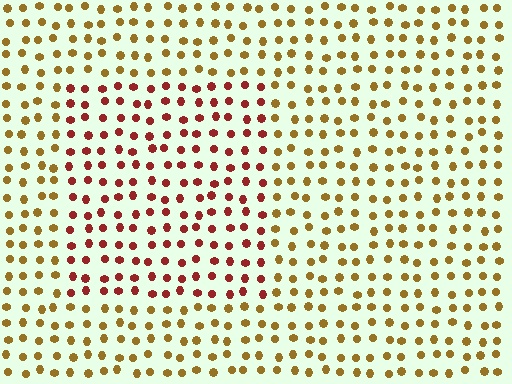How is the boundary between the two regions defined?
The boundary is defined purely by a slight shift in hue (about 42 degrees). Spacing, size, and orientation are identical on both sides.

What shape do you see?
I see a rectangle.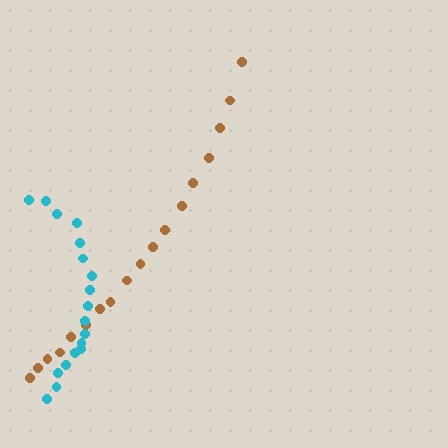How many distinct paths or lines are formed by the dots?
There are 2 distinct paths.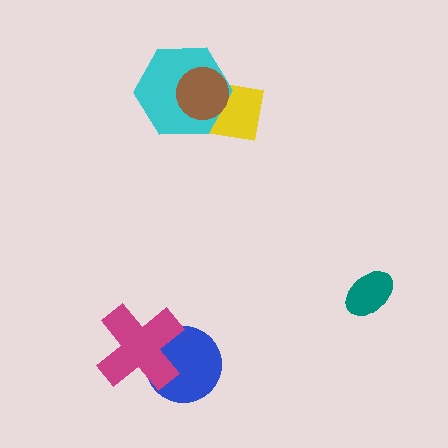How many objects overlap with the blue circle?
1 object overlaps with the blue circle.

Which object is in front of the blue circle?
The magenta cross is in front of the blue circle.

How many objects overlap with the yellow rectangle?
2 objects overlap with the yellow rectangle.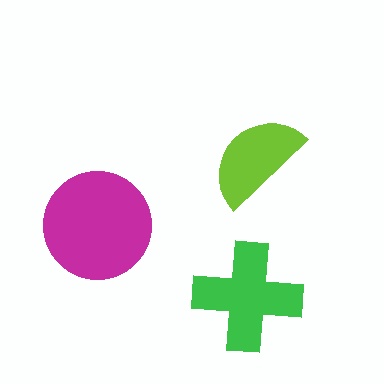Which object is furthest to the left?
The magenta circle is leftmost.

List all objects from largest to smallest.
The magenta circle, the green cross, the lime semicircle.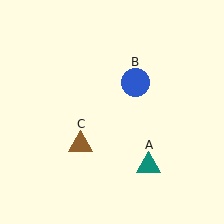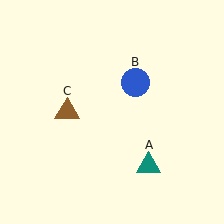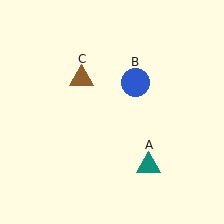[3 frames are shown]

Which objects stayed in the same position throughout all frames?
Teal triangle (object A) and blue circle (object B) remained stationary.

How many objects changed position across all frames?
1 object changed position: brown triangle (object C).